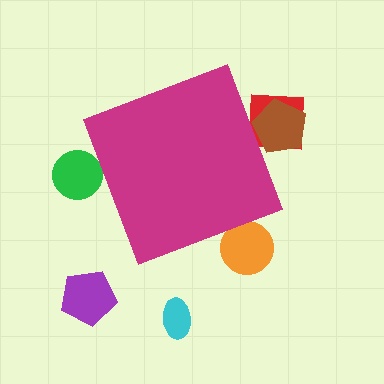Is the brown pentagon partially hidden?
Yes, the brown pentagon is partially hidden behind the magenta diamond.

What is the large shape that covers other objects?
A magenta diamond.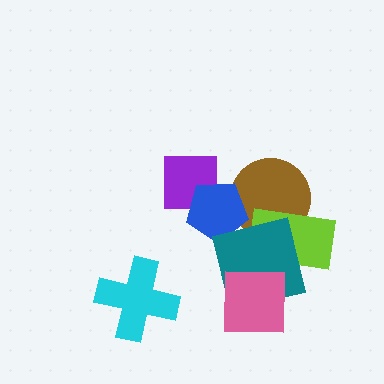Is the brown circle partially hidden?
Yes, it is partially covered by another shape.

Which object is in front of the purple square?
The blue pentagon is in front of the purple square.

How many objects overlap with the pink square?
2 objects overlap with the pink square.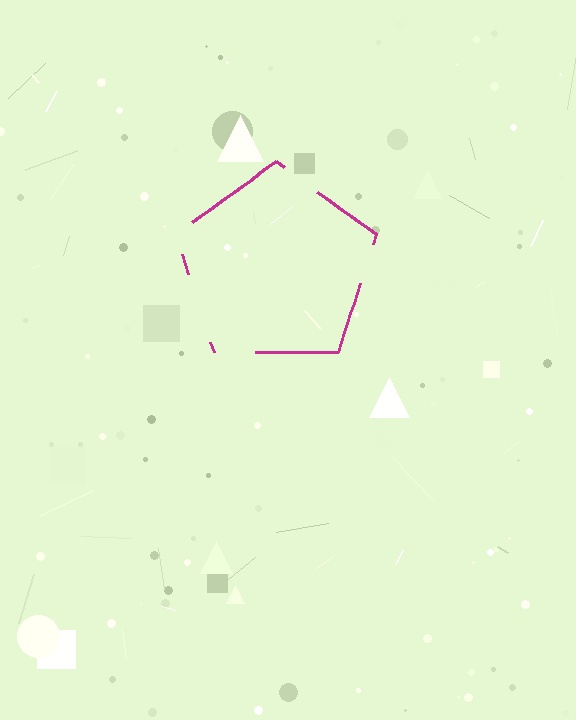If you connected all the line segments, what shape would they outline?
They would outline a pentagon.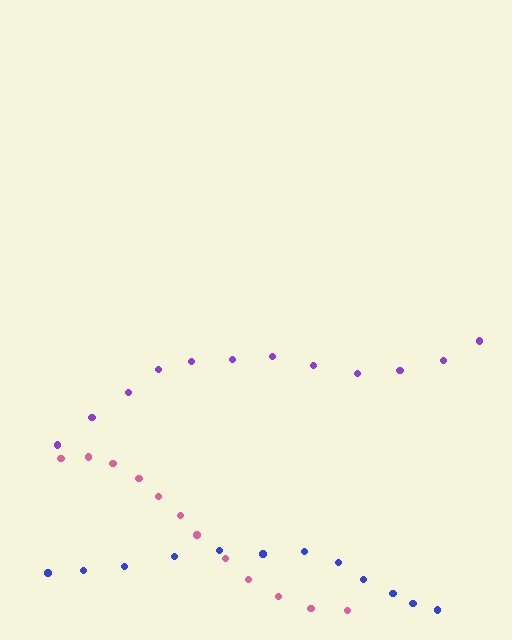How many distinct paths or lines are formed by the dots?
There are 3 distinct paths.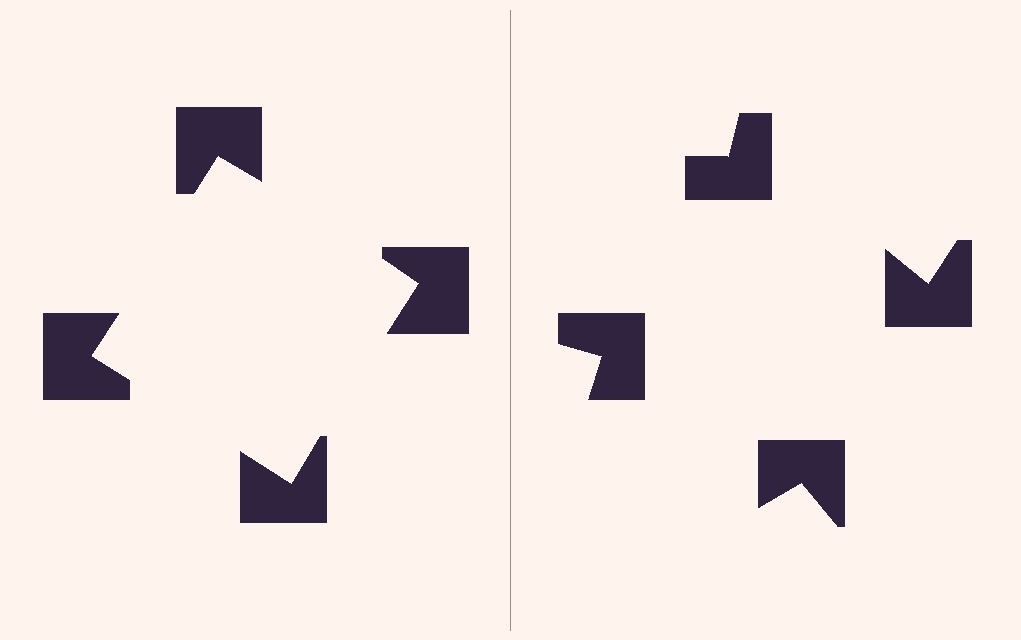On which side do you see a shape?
An illusory square appears on the left side. On the right side the wedge cuts are rotated, so no coherent shape forms.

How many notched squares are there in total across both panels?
8 — 4 on each side.